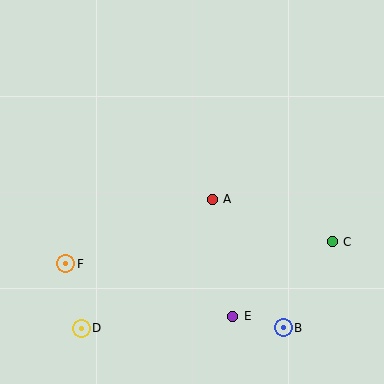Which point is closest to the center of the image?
Point A at (212, 199) is closest to the center.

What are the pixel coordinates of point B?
Point B is at (283, 328).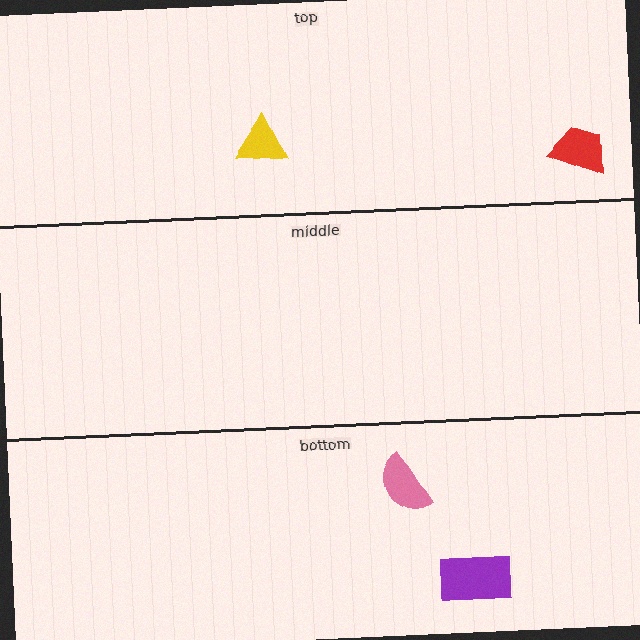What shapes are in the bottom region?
The pink semicircle, the purple rectangle.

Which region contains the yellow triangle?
The top region.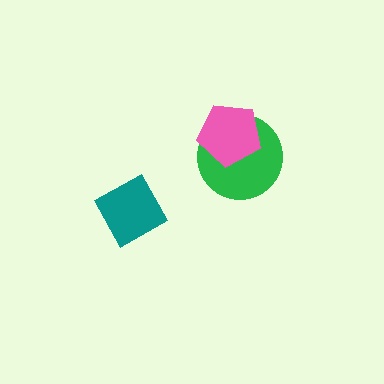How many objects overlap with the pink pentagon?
1 object overlaps with the pink pentagon.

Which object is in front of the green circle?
The pink pentagon is in front of the green circle.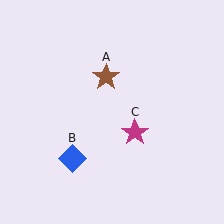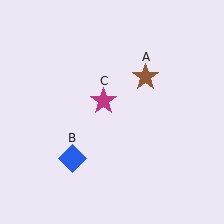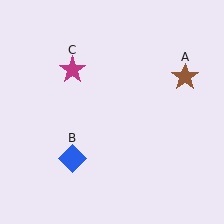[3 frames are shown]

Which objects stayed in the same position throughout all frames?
Blue diamond (object B) remained stationary.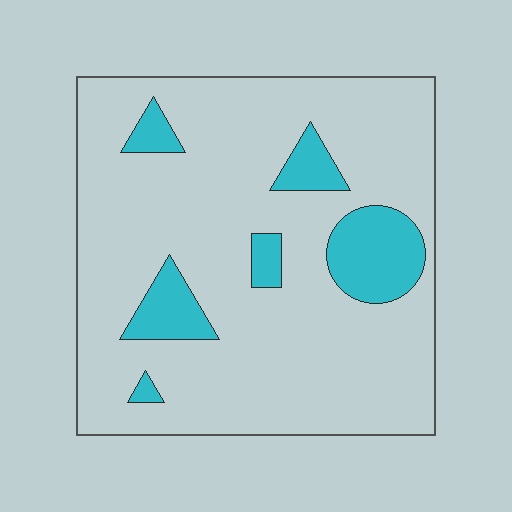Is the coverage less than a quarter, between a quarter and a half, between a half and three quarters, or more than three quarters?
Less than a quarter.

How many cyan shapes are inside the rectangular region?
6.